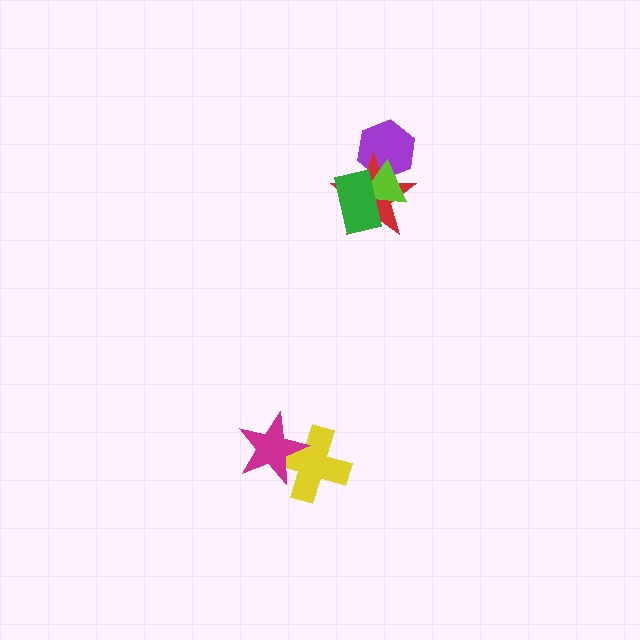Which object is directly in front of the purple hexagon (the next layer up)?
The red star is directly in front of the purple hexagon.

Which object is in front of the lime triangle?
The green rectangle is in front of the lime triangle.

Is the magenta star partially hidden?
No, no other shape covers it.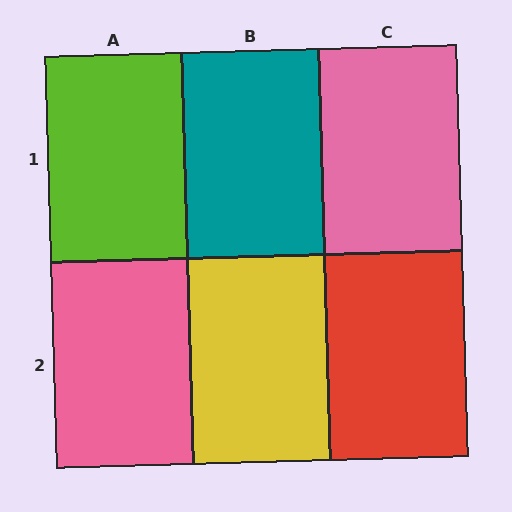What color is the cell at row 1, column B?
Teal.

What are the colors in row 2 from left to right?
Pink, yellow, red.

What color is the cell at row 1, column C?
Pink.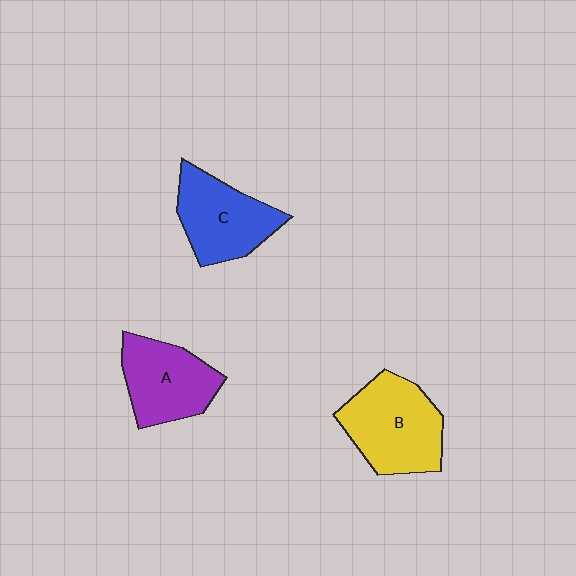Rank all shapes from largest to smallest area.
From largest to smallest: B (yellow), C (blue), A (purple).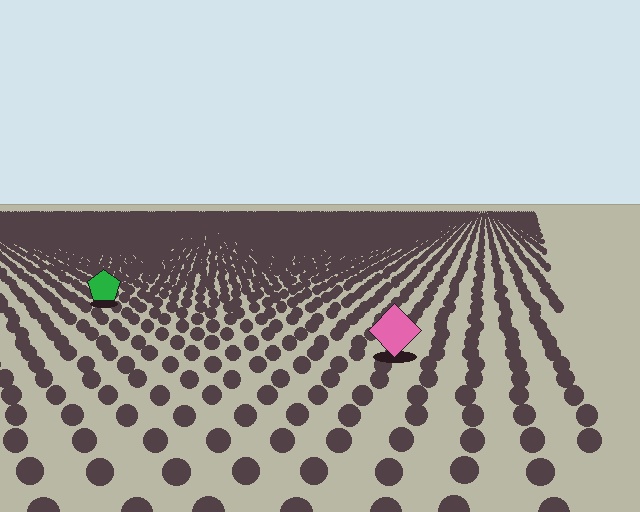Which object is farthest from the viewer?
The green pentagon is farthest from the viewer. It appears smaller and the ground texture around it is denser.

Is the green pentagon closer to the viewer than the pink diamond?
No. The pink diamond is closer — you can tell from the texture gradient: the ground texture is coarser near it.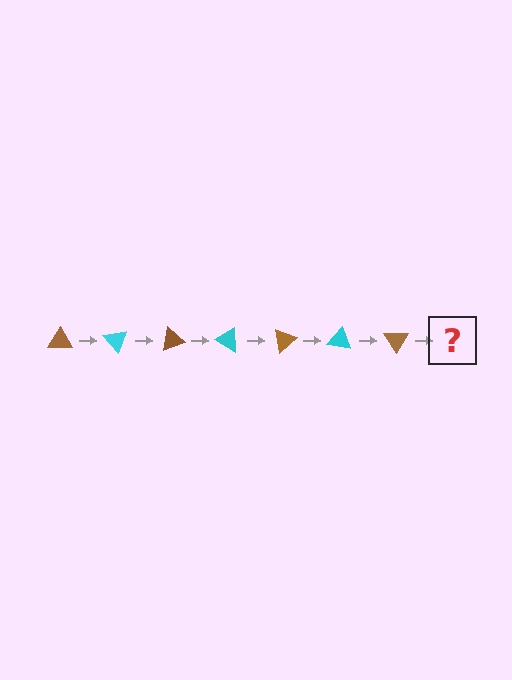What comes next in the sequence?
The next element should be a cyan triangle, rotated 350 degrees from the start.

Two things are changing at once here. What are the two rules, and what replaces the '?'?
The two rules are that it rotates 50 degrees each step and the color cycles through brown and cyan. The '?' should be a cyan triangle, rotated 350 degrees from the start.